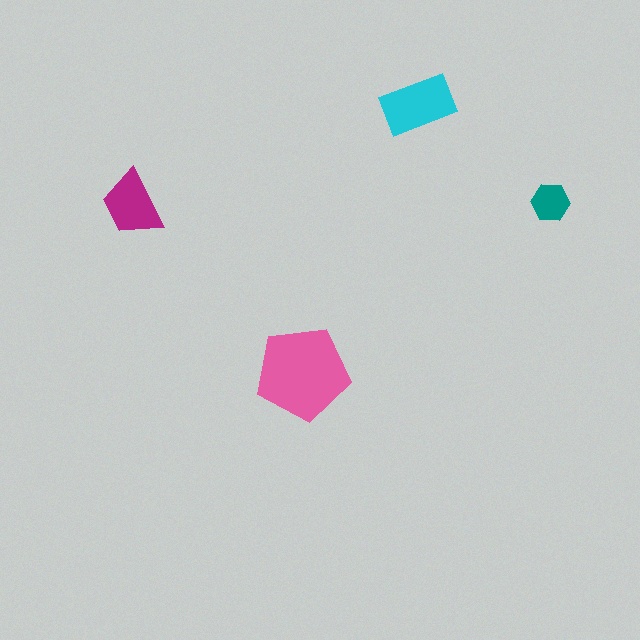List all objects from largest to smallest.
The pink pentagon, the cyan rectangle, the magenta trapezoid, the teal hexagon.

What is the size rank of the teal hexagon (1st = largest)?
4th.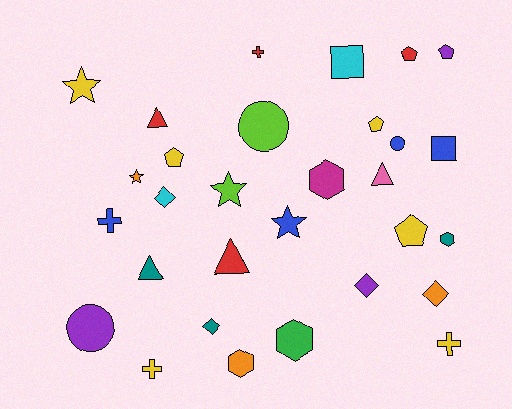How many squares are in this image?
There are 2 squares.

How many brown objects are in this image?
There are no brown objects.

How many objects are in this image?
There are 30 objects.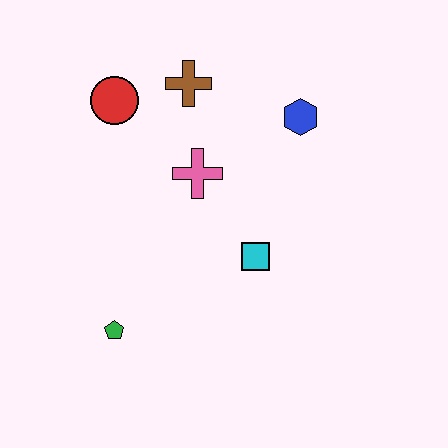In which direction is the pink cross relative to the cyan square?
The pink cross is above the cyan square.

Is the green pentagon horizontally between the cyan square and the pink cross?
No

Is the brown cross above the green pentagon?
Yes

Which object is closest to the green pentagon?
The cyan square is closest to the green pentagon.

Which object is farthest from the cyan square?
The red circle is farthest from the cyan square.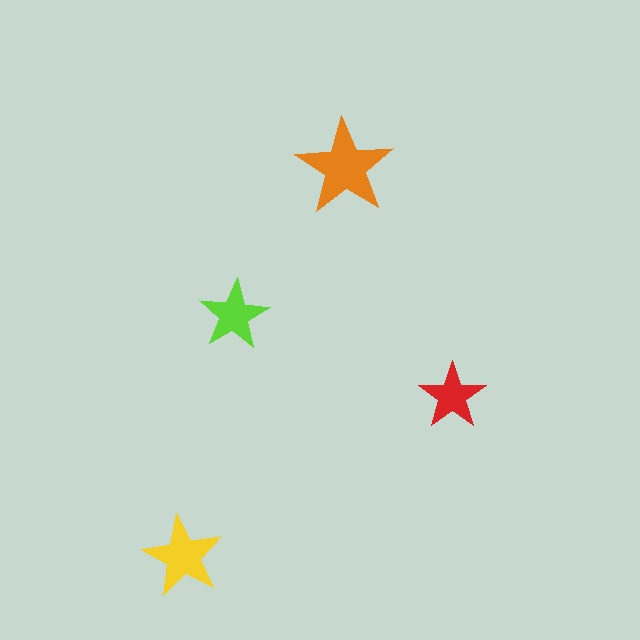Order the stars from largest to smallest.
the orange one, the yellow one, the lime one, the red one.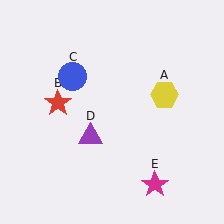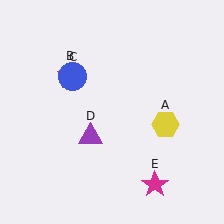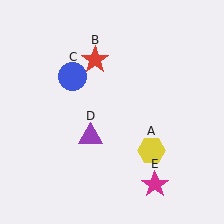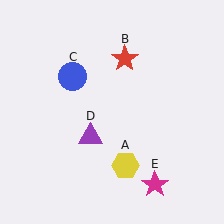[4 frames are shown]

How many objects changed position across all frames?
2 objects changed position: yellow hexagon (object A), red star (object B).